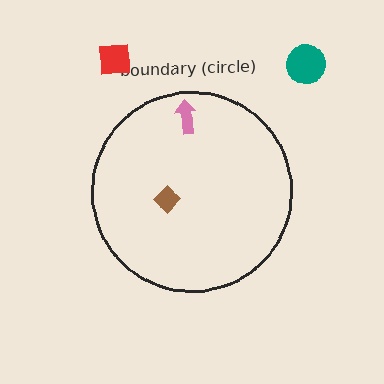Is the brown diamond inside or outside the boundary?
Inside.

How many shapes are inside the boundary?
2 inside, 2 outside.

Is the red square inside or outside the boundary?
Outside.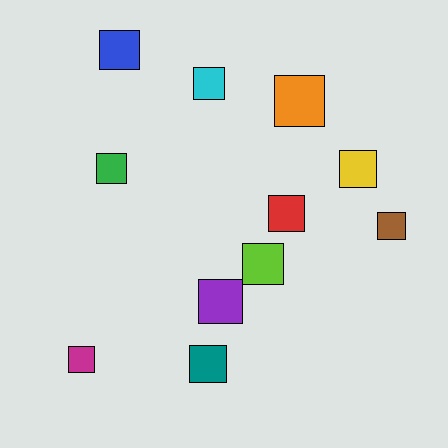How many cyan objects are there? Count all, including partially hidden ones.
There is 1 cyan object.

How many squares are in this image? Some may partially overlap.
There are 11 squares.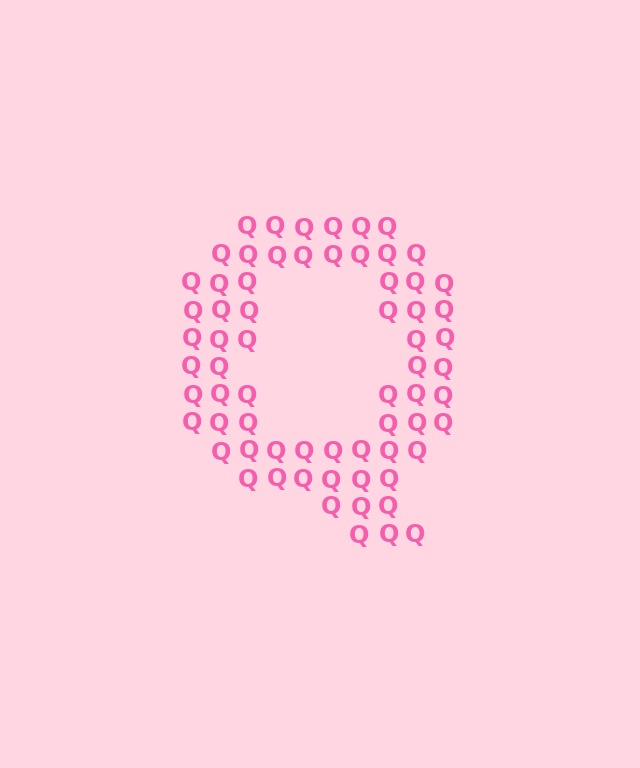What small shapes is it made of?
It is made of small letter Q's.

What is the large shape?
The large shape is the letter Q.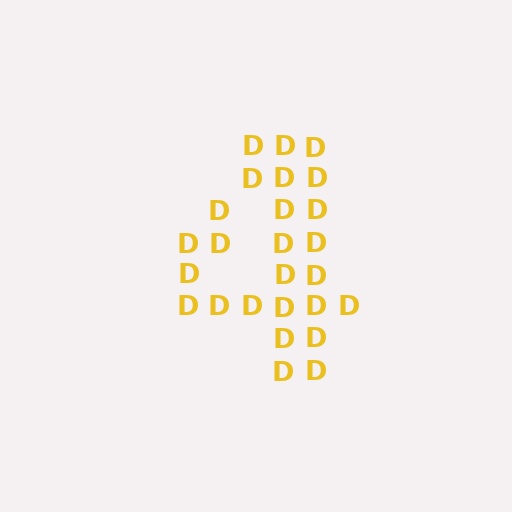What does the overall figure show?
The overall figure shows the digit 4.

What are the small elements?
The small elements are letter D's.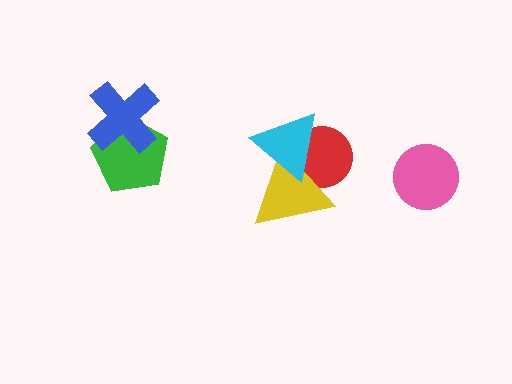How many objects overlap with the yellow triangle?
2 objects overlap with the yellow triangle.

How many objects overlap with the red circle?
2 objects overlap with the red circle.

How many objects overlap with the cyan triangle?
2 objects overlap with the cyan triangle.